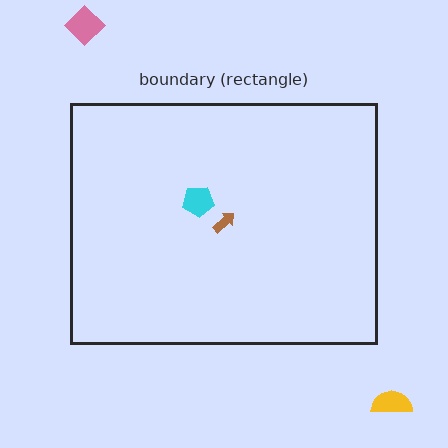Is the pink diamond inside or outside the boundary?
Outside.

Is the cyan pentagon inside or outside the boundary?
Inside.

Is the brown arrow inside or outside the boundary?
Inside.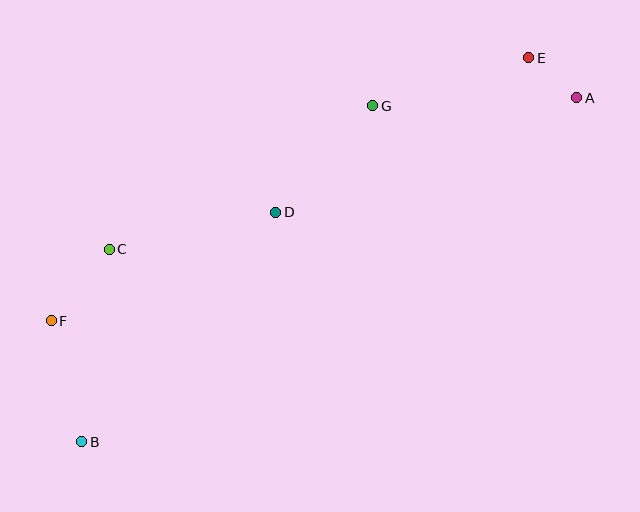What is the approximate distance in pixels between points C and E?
The distance between C and E is approximately 461 pixels.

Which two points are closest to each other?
Points A and E are closest to each other.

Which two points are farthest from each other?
Points A and B are farthest from each other.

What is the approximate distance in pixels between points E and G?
The distance between E and G is approximately 163 pixels.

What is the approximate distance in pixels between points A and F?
The distance between A and F is approximately 571 pixels.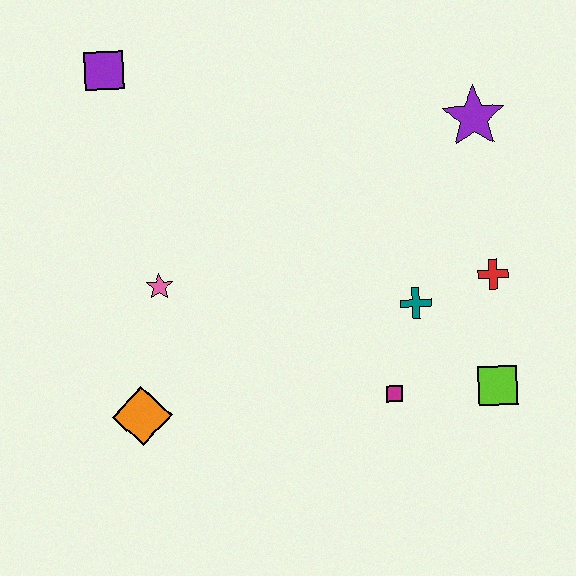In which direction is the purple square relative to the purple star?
The purple square is to the left of the purple star.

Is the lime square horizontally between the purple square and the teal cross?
No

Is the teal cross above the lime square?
Yes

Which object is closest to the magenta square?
The teal cross is closest to the magenta square.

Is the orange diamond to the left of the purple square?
No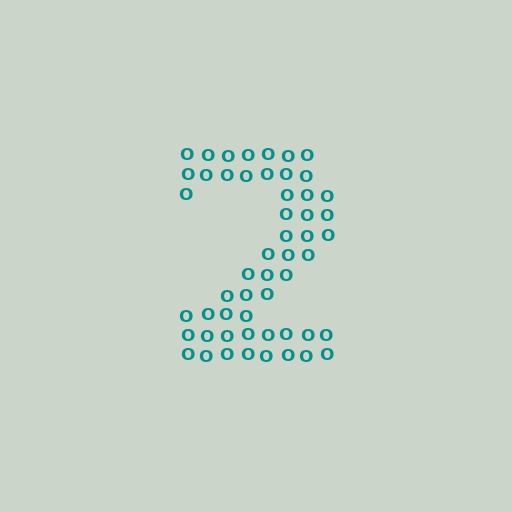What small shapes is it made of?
It is made of small letter O's.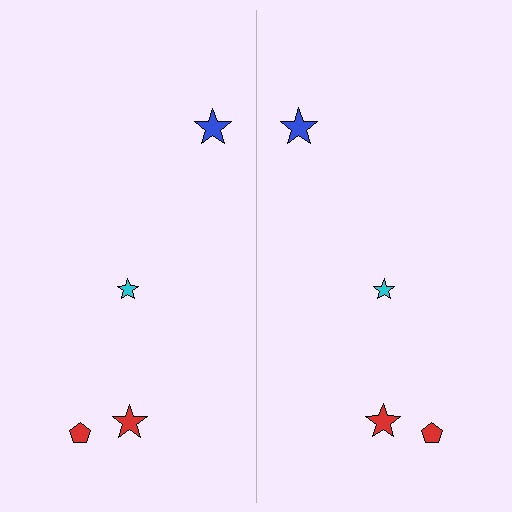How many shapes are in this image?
There are 8 shapes in this image.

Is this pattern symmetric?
Yes, this pattern has bilateral (reflection) symmetry.